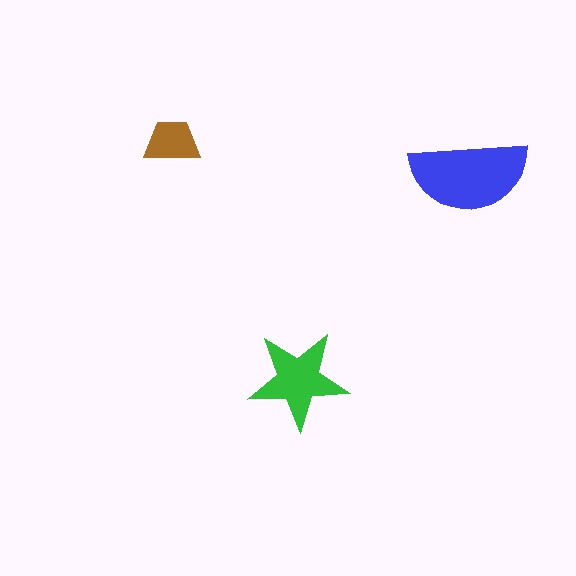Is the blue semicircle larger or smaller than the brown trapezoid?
Larger.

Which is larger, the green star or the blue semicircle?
The blue semicircle.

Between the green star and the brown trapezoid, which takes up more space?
The green star.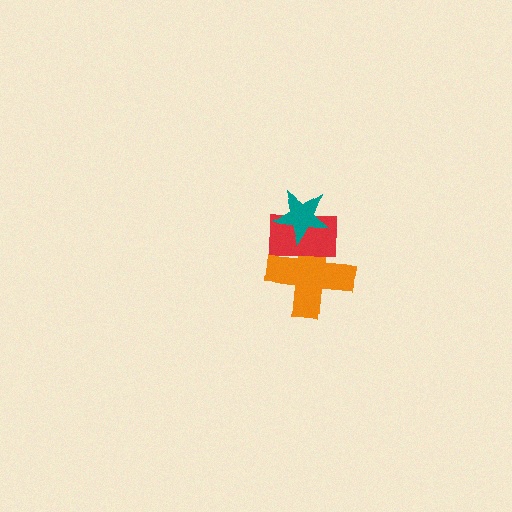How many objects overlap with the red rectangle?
2 objects overlap with the red rectangle.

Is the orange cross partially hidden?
Yes, it is partially covered by another shape.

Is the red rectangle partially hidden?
Yes, it is partially covered by another shape.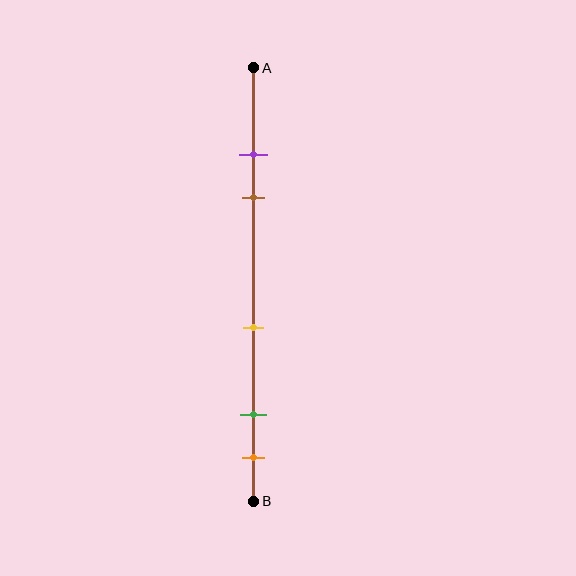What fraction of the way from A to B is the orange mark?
The orange mark is approximately 90% (0.9) of the way from A to B.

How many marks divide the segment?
There are 5 marks dividing the segment.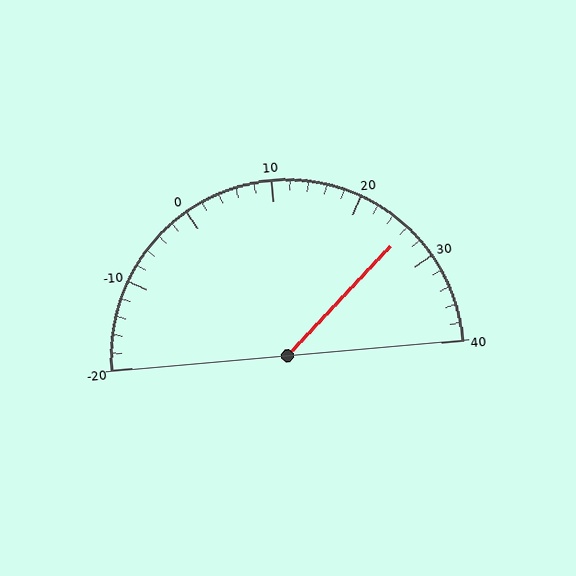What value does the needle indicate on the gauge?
The needle indicates approximately 26.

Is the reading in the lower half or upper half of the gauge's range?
The reading is in the upper half of the range (-20 to 40).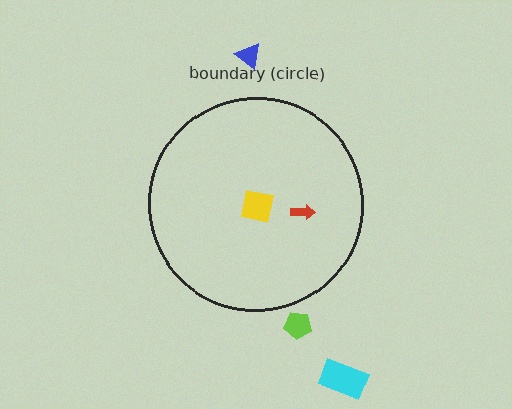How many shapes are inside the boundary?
2 inside, 3 outside.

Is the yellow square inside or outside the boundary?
Inside.